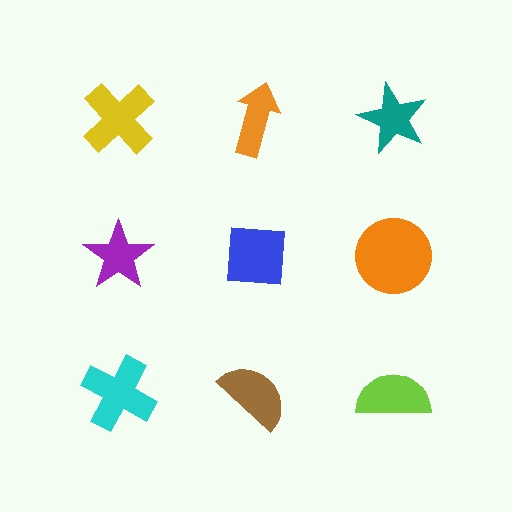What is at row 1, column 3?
A teal star.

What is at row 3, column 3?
A lime semicircle.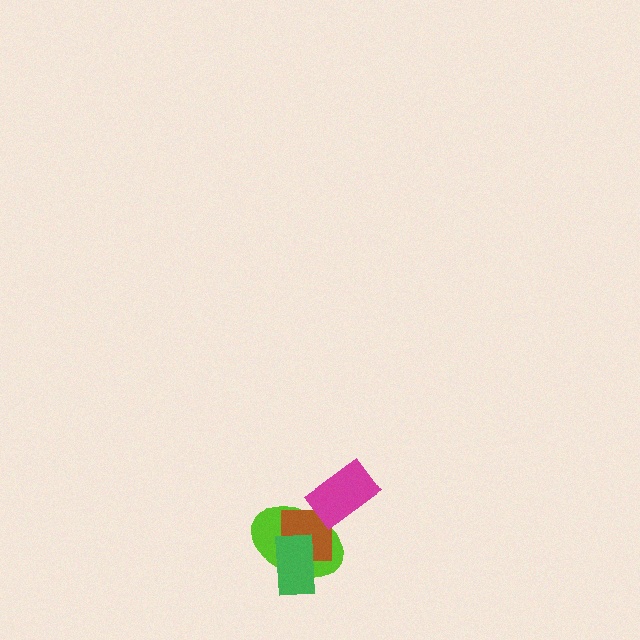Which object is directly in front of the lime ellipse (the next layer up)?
The brown square is directly in front of the lime ellipse.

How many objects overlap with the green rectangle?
2 objects overlap with the green rectangle.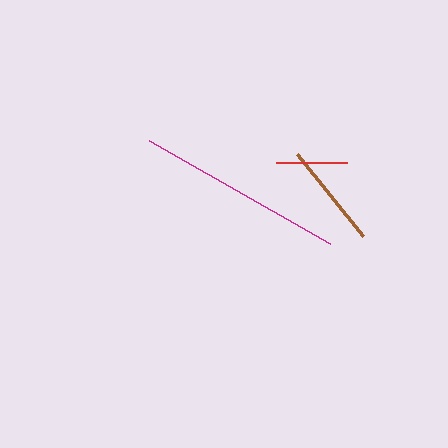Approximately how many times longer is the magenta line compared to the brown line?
The magenta line is approximately 2.0 times the length of the brown line.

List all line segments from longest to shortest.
From longest to shortest: magenta, brown, red.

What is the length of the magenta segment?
The magenta segment is approximately 208 pixels long.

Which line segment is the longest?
The magenta line is the longest at approximately 208 pixels.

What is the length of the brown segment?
The brown segment is approximately 106 pixels long.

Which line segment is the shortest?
The red line is the shortest at approximately 71 pixels.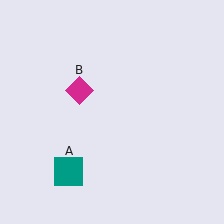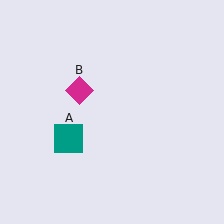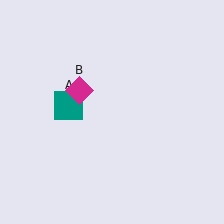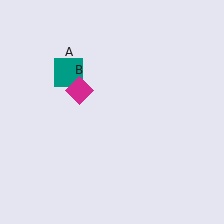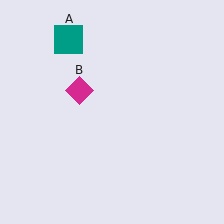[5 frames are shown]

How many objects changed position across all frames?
1 object changed position: teal square (object A).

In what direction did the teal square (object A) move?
The teal square (object A) moved up.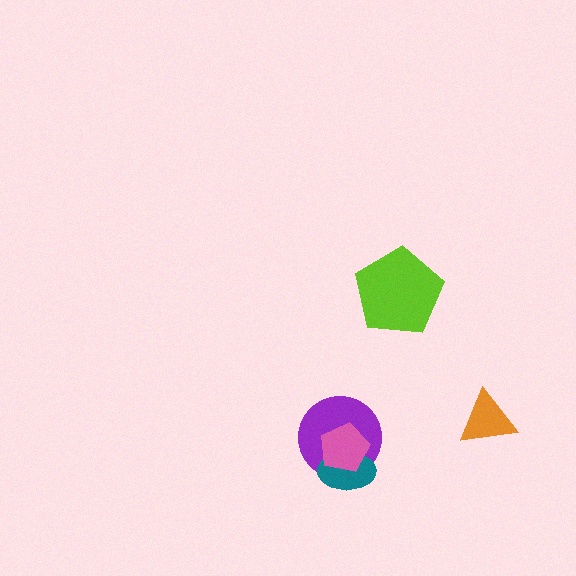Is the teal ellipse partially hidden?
Yes, it is partially covered by another shape.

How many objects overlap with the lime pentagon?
0 objects overlap with the lime pentagon.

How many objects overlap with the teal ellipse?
2 objects overlap with the teal ellipse.